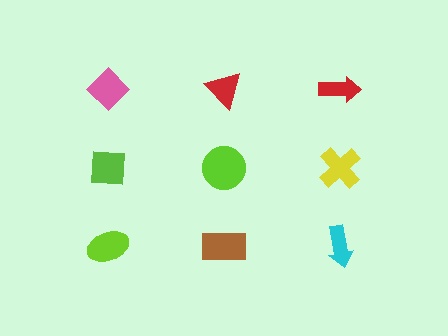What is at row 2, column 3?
A yellow cross.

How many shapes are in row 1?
3 shapes.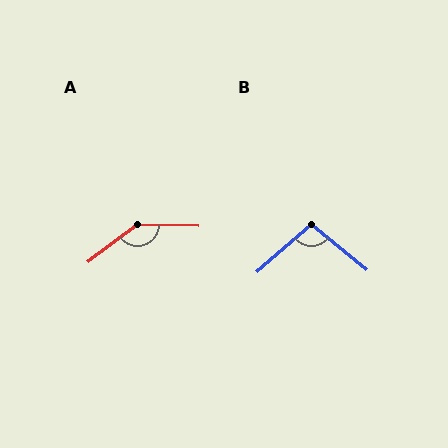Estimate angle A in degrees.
Approximately 142 degrees.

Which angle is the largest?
A, at approximately 142 degrees.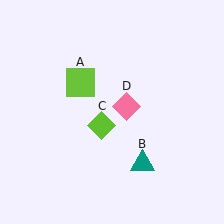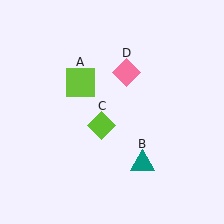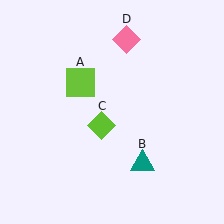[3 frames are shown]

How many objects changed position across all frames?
1 object changed position: pink diamond (object D).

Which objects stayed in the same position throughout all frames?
Lime square (object A) and teal triangle (object B) and lime diamond (object C) remained stationary.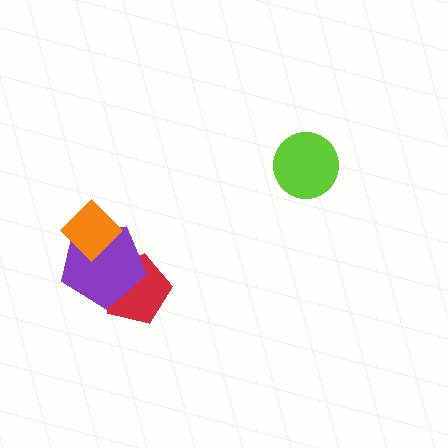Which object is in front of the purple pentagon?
The orange diamond is in front of the purple pentagon.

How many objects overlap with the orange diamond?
1 object overlaps with the orange diamond.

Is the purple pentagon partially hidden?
Yes, it is partially covered by another shape.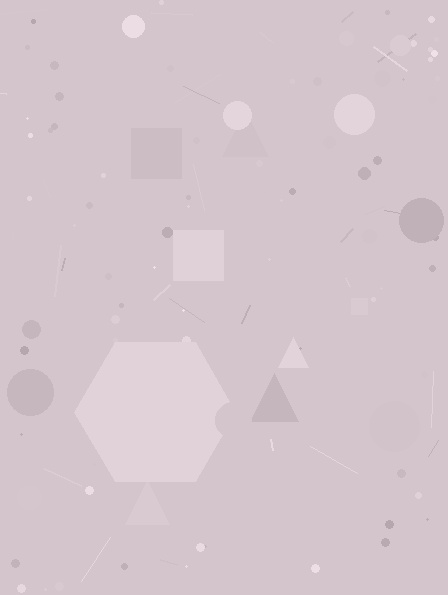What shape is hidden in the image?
A hexagon is hidden in the image.